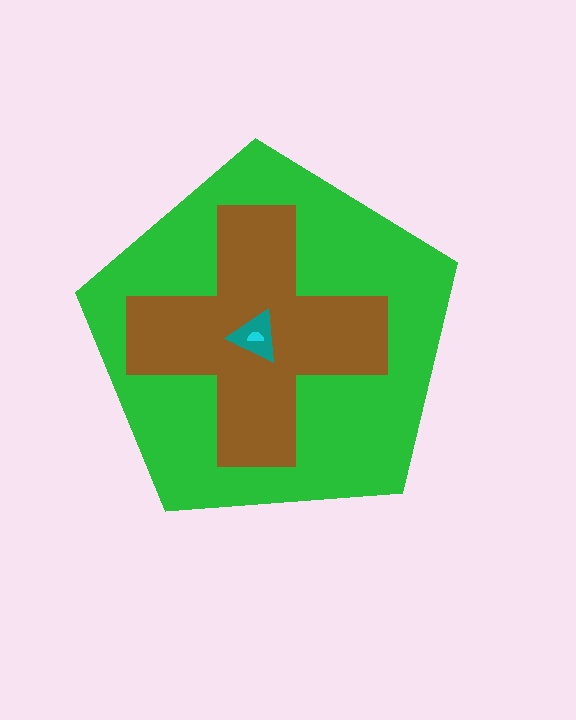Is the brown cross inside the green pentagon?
Yes.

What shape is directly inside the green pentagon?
The brown cross.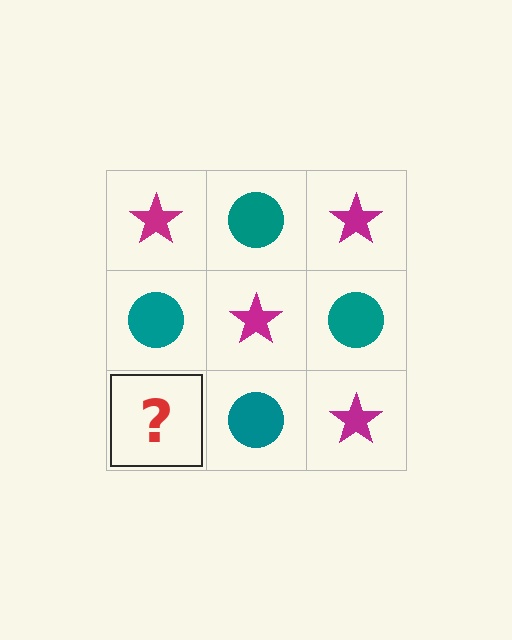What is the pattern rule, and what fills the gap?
The rule is that it alternates magenta star and teal circle in a checkerboard pattern. The gap should be filled with a magenta star.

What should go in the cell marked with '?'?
The missing cell should contain a magenta star.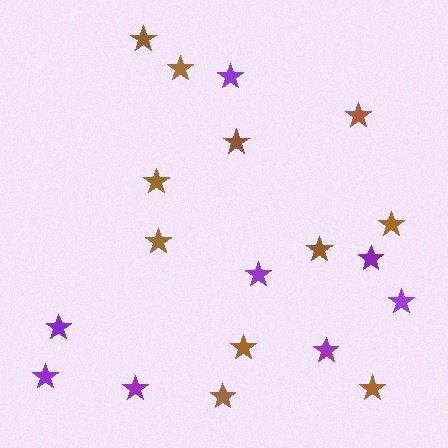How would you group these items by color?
There are 2 groups: one group of purple stars (8) and one group of brown stars (11).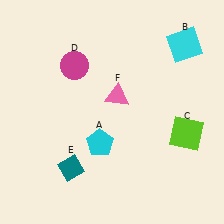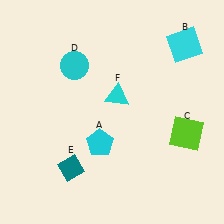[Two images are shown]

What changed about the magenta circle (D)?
In Image 1, D is magenta. In Image 2, it changed to cyan.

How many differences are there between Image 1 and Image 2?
There are 2 differences between the two images.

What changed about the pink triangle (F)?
In Image 1, F is pink. In Image 2, it changed to cyan.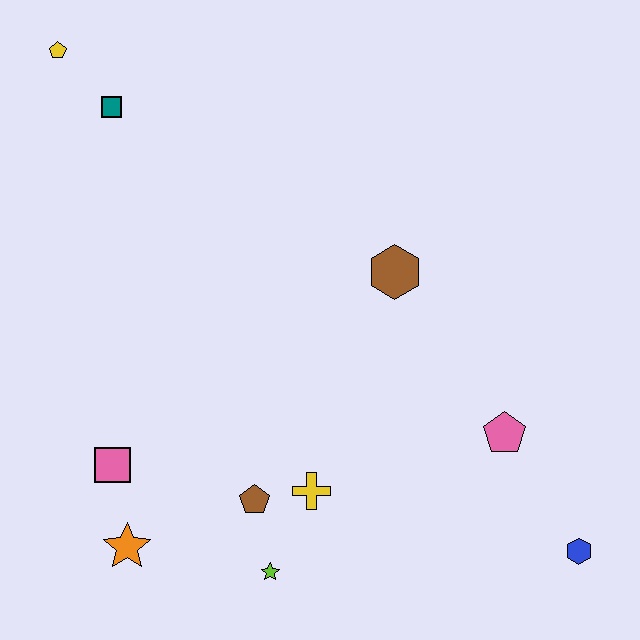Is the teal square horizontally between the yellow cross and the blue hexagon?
No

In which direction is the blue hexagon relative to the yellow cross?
The blue hexagon is to the right of the yellow cross.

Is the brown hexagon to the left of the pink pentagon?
Yes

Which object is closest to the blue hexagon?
The pink pentagon is closest to the blue hexagon.